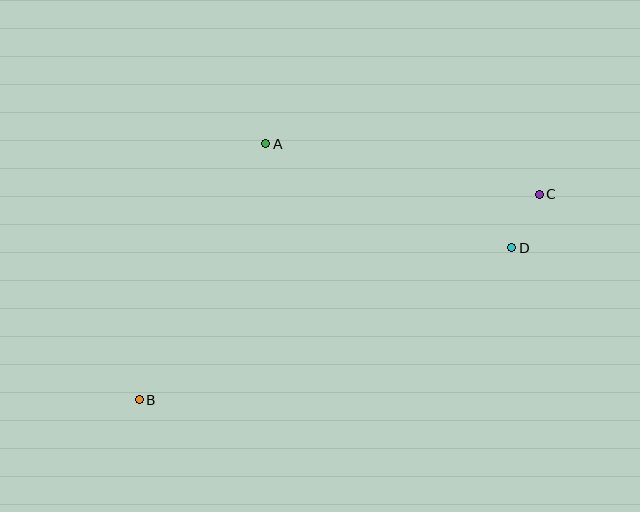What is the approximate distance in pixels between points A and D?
The distance between A and D is approximately 267 pixels.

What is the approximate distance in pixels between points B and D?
The distance between B and D is approximately 402 pixels.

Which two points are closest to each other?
Points C and D are closest to each other.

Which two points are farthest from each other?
Points B and C are farthest from each other.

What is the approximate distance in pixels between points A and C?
The distance between A and C is approximately 278 pixels.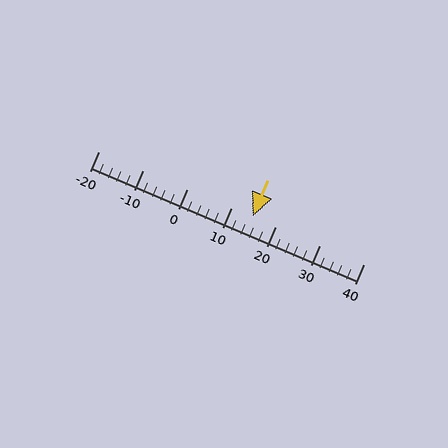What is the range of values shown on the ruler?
The ruler shows values from -20 to 40.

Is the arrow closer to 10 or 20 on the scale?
The arrow is closer to 10.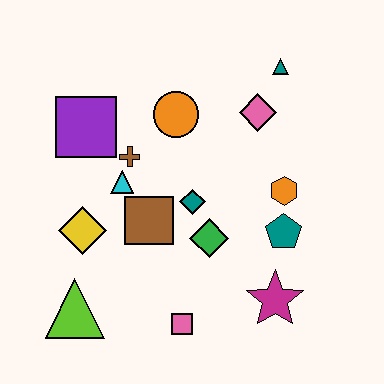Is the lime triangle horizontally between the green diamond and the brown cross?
No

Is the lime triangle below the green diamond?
Yes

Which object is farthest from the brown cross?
The magenta star is farthest from the brown cross.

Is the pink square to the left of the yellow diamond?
No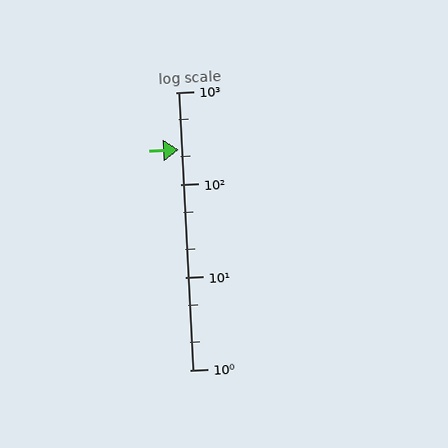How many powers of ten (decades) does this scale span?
The scale spans 3 decades, from 1 to 1000.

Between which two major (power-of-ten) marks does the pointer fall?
The pointer is between 100 and 1000.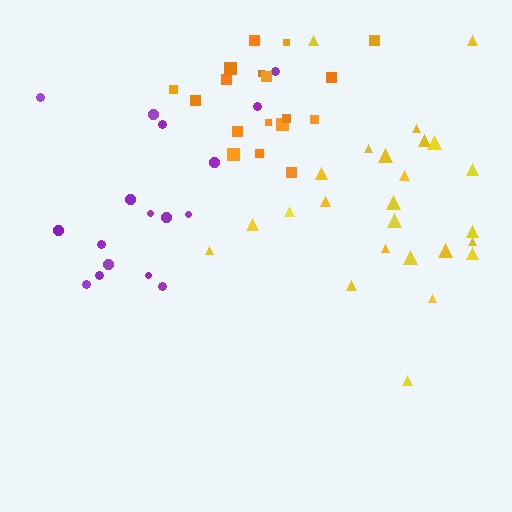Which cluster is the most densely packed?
Yellow.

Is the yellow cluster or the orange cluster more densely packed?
Yellow.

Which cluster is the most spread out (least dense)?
Purple.